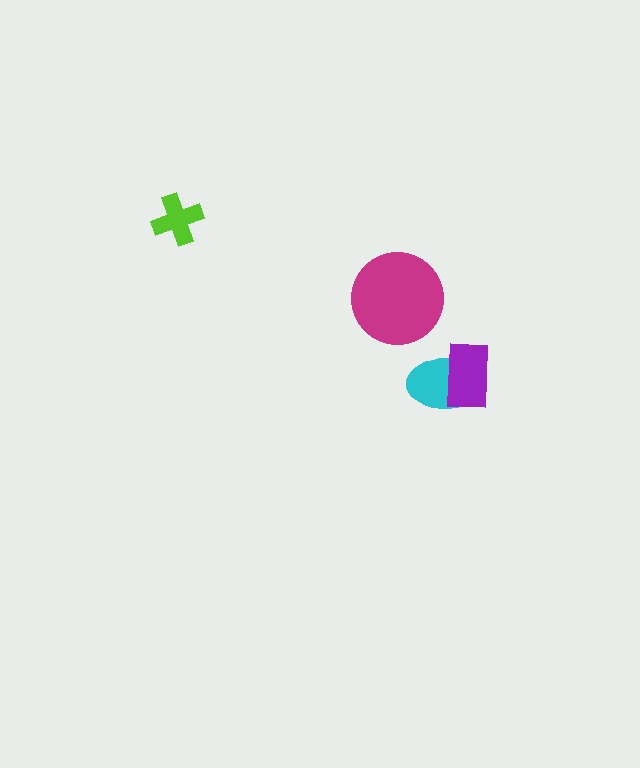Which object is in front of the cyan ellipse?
The purple rectangle is in front of the cyan ellipse.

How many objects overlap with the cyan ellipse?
1 object overlaps with the cyan ellipse.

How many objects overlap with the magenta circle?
0 objects overlap with the magenta circle.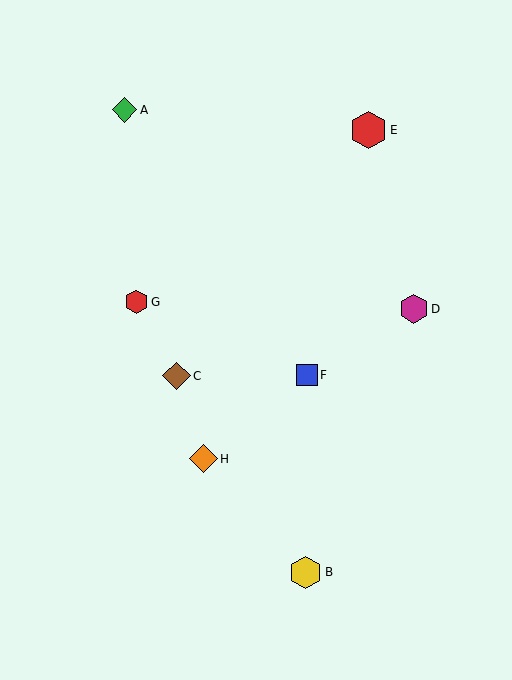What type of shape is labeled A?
Shape A is a green diamond.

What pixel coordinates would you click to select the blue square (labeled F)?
Click at (307, 375) to select the blue square F.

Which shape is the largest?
The red hexagon (labeled E) is the largest.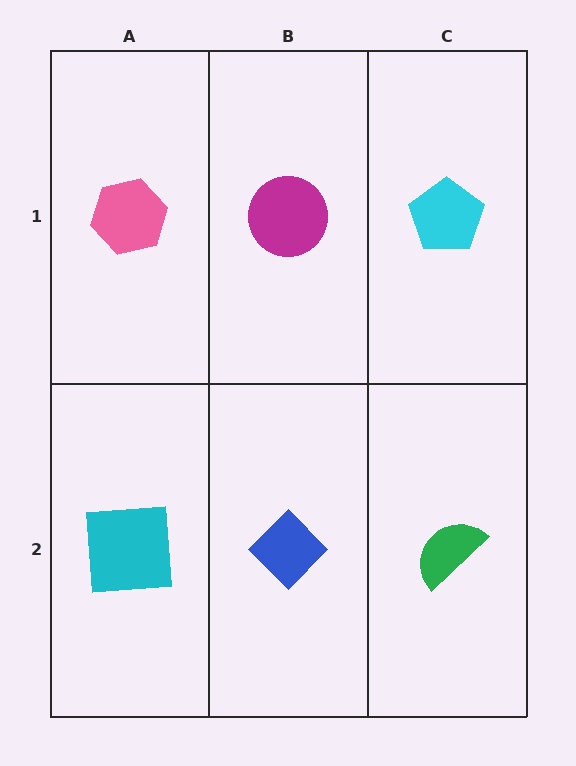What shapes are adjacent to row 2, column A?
A pink hexagon (row 1, column A), a blue diamond (row 2, column B).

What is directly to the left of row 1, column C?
A magenta circle.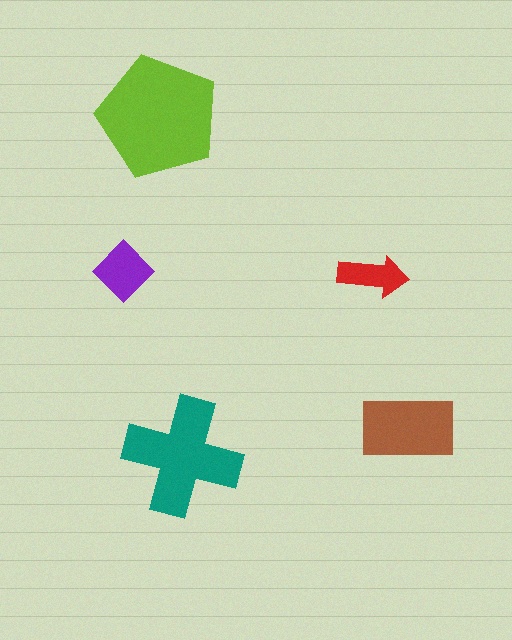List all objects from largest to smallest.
The lime pentagon, the teal cross, the brown rectangle, the purple diamond, the red arrow.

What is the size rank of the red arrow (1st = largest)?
5th.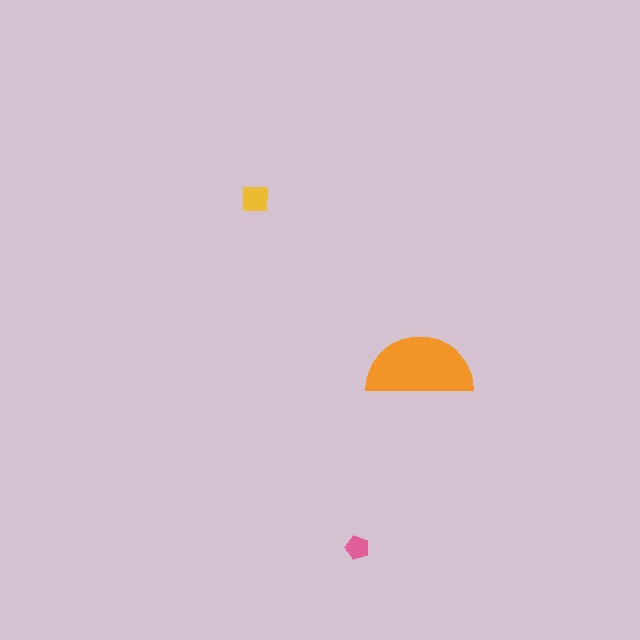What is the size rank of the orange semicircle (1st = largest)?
1st.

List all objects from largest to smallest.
The orange semicircle, the yellow square, the pink pentagon.